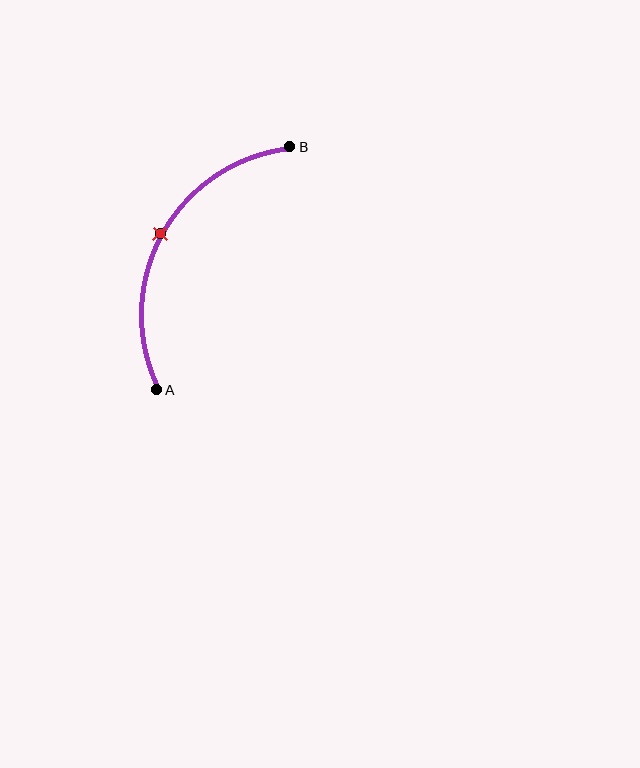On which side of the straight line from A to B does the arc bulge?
The arc bulges to the left of the straight line connecting A and B.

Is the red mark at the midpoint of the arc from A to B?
Yes. The red mark lies on the arc at equal arc-length from both A and B — it is the arc midpoint.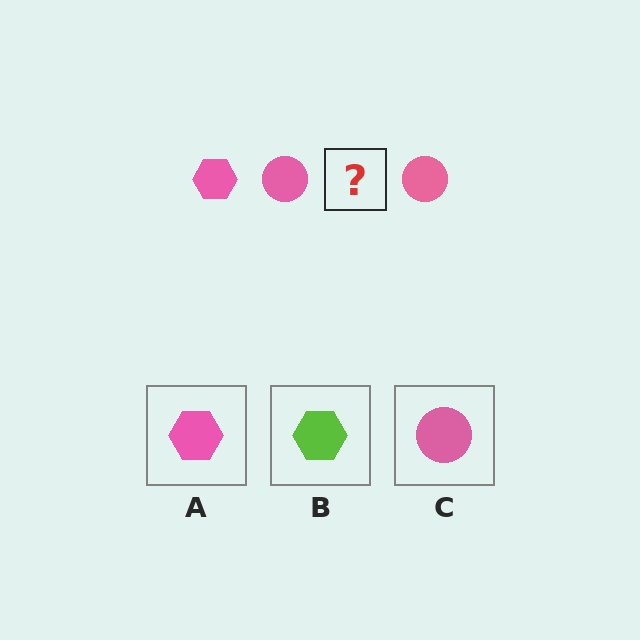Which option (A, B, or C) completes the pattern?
A.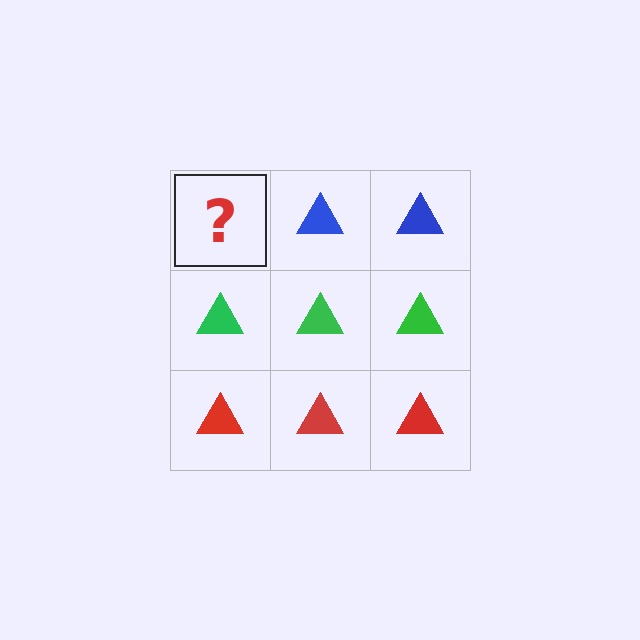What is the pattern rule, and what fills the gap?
The rule is that each row has a consistent color. The gap should be filled with a blue triangle.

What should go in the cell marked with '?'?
The missing cell should contain a blue triangle.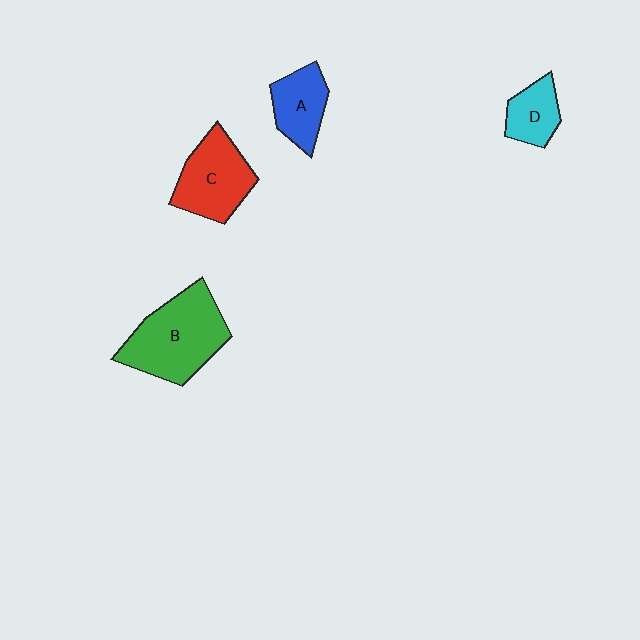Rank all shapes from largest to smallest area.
From largest to smallest: B (green), C (red), A (blue), D (cyan).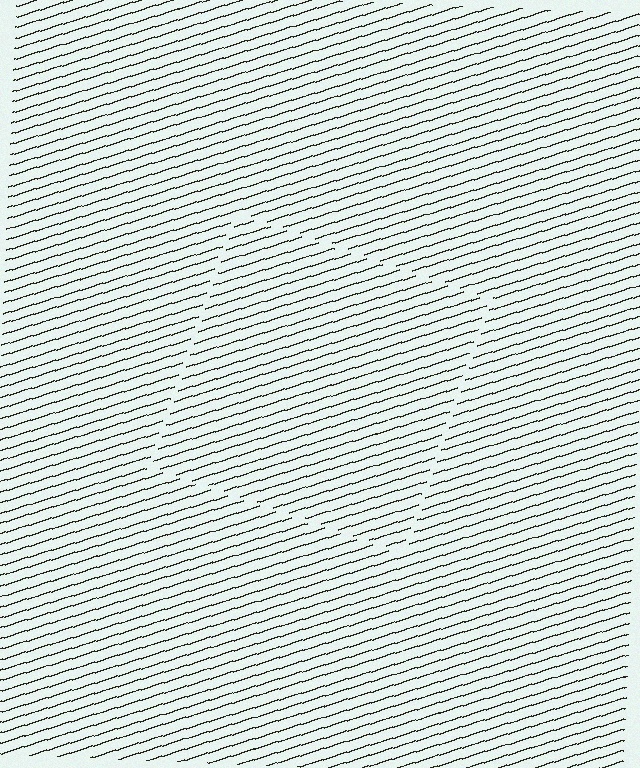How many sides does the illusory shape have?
4 sides — the line-ends trace a square.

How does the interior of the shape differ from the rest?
The interior of the shape contains the same grating, shifted by half a period — the contour is defined by the phase discontinuity where line-ends from the inner and outer gratings abut.